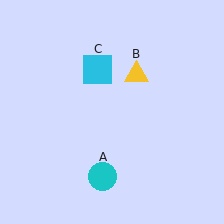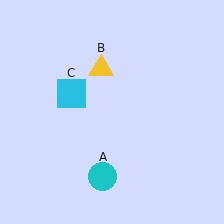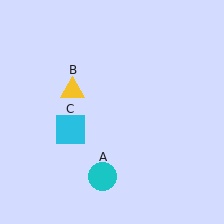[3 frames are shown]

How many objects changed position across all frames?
2 objects changed position: yellow triangle (object B), cyan square (object C).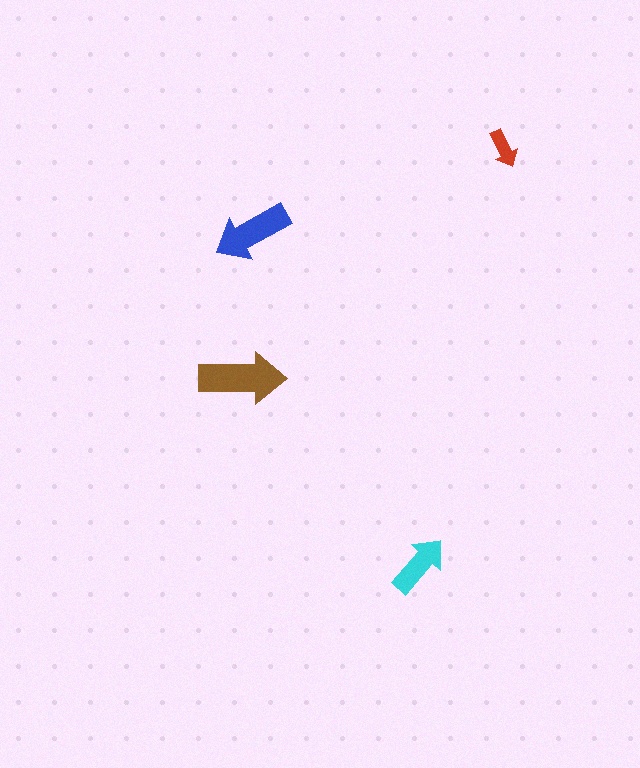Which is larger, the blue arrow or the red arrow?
The blue one.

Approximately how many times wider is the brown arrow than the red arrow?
About 2 times wider.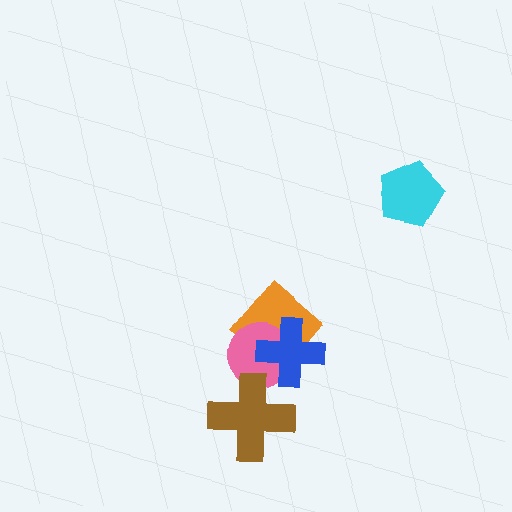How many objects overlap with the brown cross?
1 object overlaps with the brown cross.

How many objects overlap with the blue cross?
2 objects overlap with the blue cross.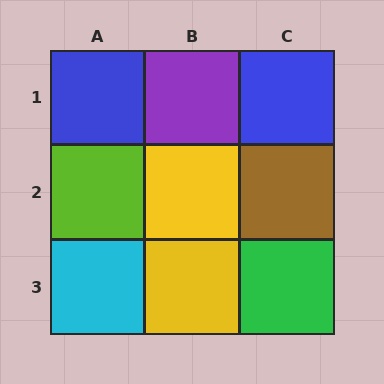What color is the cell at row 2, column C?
Brown.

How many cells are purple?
1 cell is purple.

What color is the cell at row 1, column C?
Blue.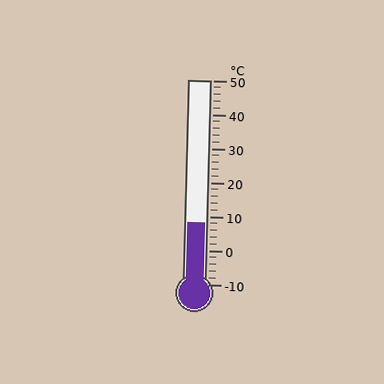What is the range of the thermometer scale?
The thermometer scale ranges from -10°C to 50°C.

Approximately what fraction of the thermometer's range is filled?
The thermometer is filled to approximately 30% of its range.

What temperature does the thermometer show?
The thermometer shows approximately 8°C.